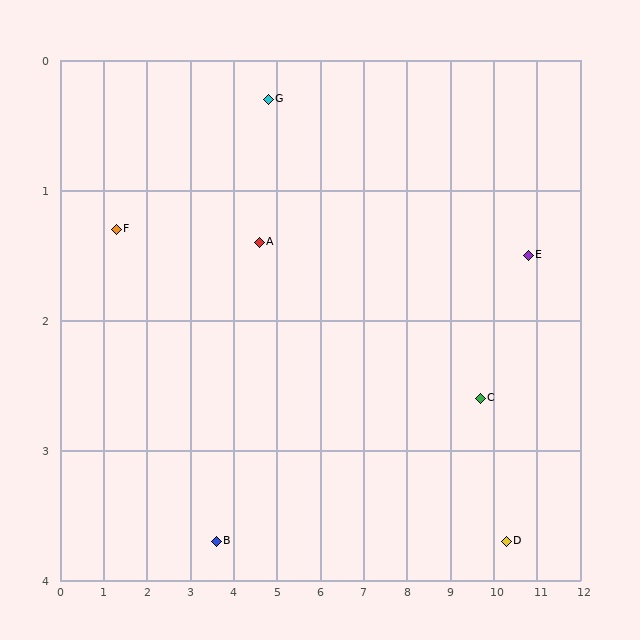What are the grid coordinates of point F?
Point F is at approximately (1.3, 1.3).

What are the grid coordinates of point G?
Point G is at approximately (4.8, 0.3).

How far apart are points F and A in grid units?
Points F and A are about 3.3 grid units apart.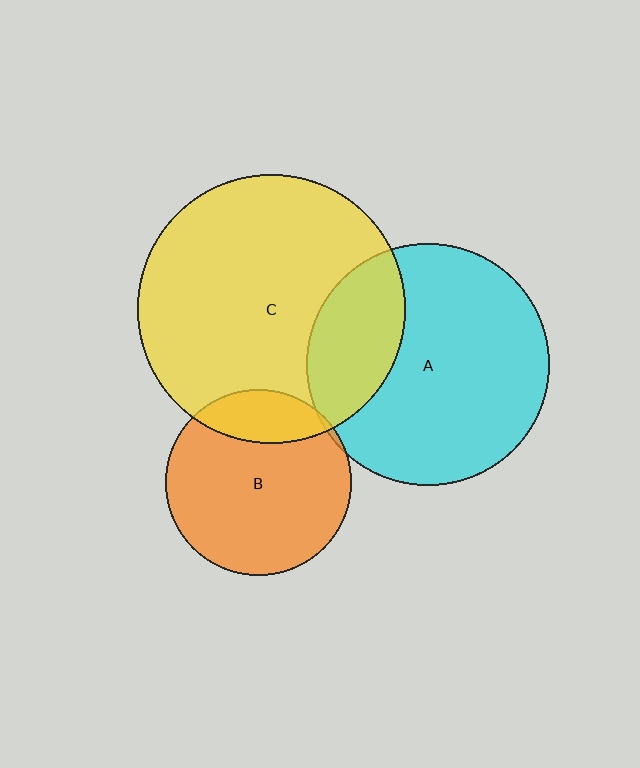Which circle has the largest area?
Circle C (yellow).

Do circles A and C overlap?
Yes.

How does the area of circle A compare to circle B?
Approximately 1.7 times.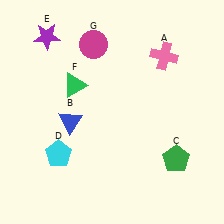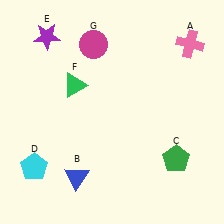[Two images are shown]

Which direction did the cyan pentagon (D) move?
The cyan pentagon (D) moved left.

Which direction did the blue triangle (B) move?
The blue triangle (B) moved down.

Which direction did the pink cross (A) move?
The pink cross (A) moved right.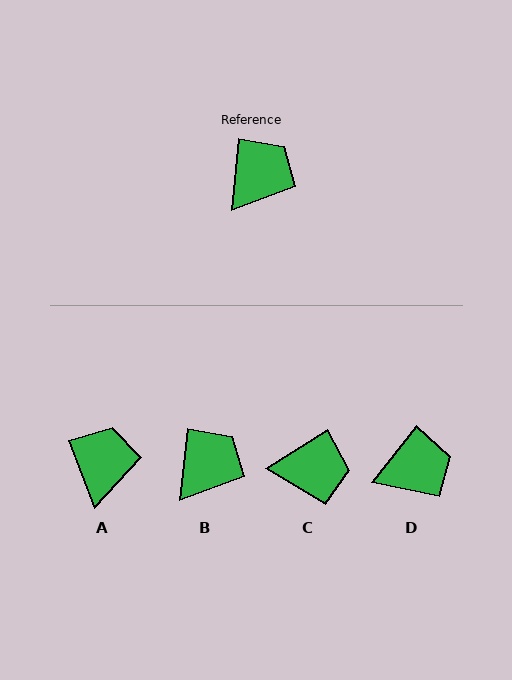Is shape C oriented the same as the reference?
No, it is off by about 52 degrees.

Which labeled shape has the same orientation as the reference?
B.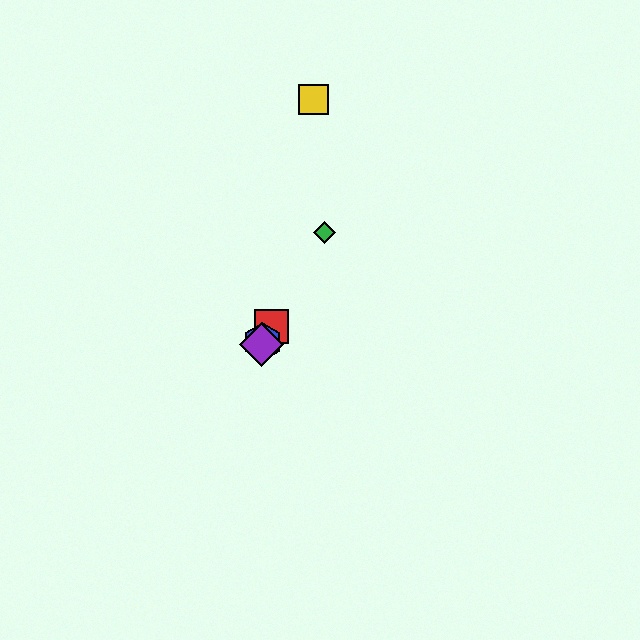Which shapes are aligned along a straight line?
The red square, the blue hexagon, the green diamond, the purple diamond are aligned along a straight line.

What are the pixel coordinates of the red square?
The red square is at (271, 327).